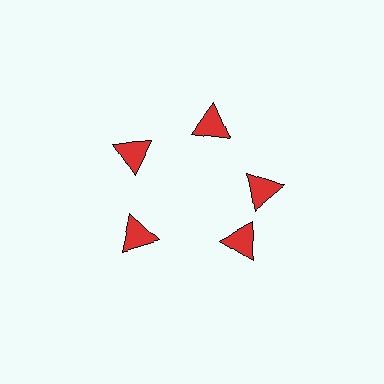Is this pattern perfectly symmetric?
No. The 5 red triangles are arranged in a ring, but one element near the 5 o'clock position is rotated out of alignment along the ring, breaking the 5-fold rotational symmetry.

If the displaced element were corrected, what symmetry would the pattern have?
It would have 5-fold rotational symmetry — the pattern would map onto itself every 72 degrees.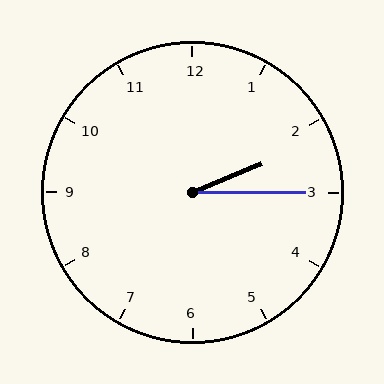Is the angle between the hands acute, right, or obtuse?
It is acute.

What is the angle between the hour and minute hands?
Approximately 22 degrees.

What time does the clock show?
2:15.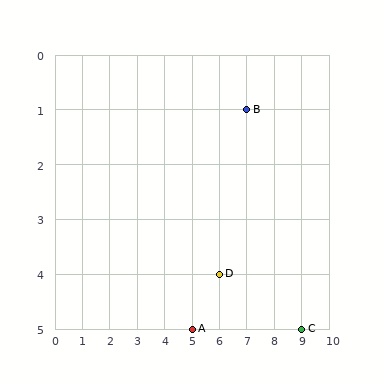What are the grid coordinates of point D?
Point D is at grid coordinates (6, 4).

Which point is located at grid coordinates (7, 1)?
Point B is at (7, 1).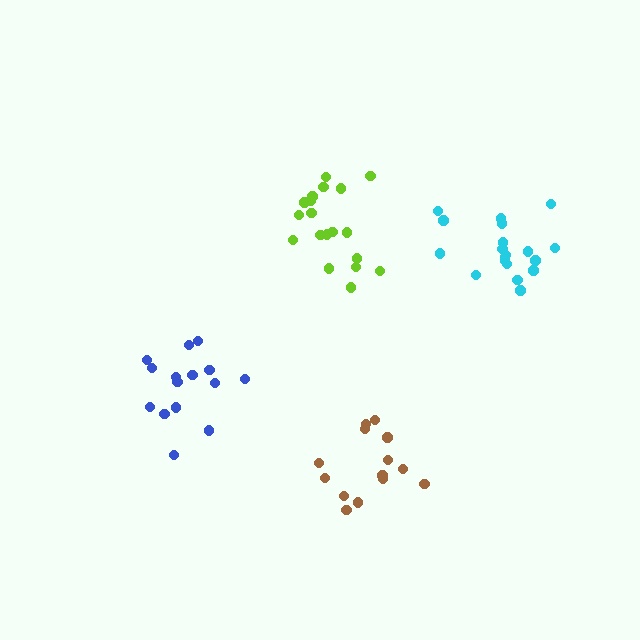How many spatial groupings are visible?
There are 4 spatial groupings.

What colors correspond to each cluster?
The clusters are colored: lime, cyan, blue, brown.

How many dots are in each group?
Group 1: 19 dots, Group 2: 19 dots, Group 3: 15 dots, Group 4: 14 dots (67 total).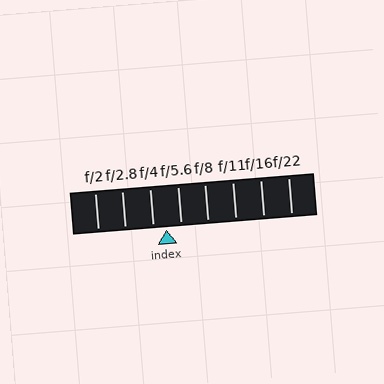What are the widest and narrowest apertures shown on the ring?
The widest aperture shown is f/2 and the narrowest is f/22.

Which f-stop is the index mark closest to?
The index mark is closest to f/4.